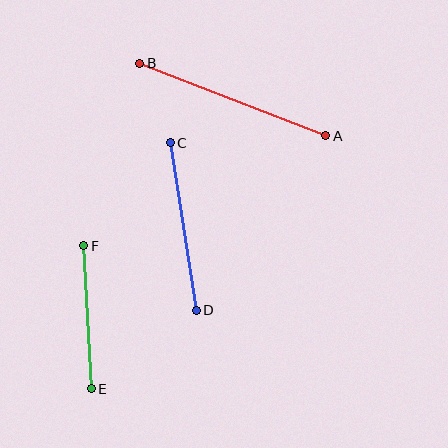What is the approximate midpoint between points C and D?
The midpoint is at approximately (183, 227) pixels.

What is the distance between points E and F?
The distance is approximately 143 pixels.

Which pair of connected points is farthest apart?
Points A and B are farthest apart.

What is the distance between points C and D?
The distance is approximately 170 pixels.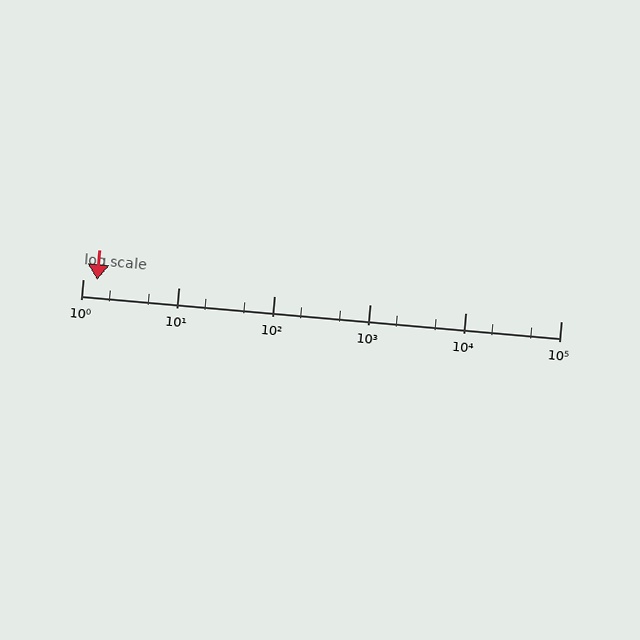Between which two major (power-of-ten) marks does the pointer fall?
The pointer is between 1 and 10.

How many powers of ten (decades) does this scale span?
The scale spans 5 decades, from 1 to 100000.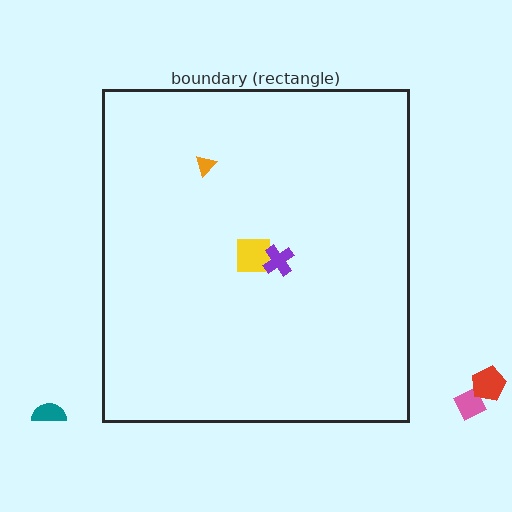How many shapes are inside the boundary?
3 inside, 3 outside.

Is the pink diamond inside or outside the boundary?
Outside.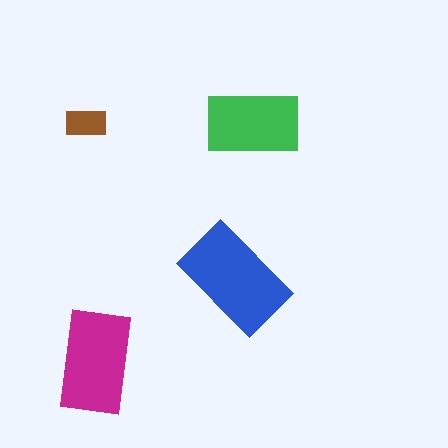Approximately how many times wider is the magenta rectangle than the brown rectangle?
About 2.5 times wider.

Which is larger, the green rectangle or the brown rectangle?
The green one.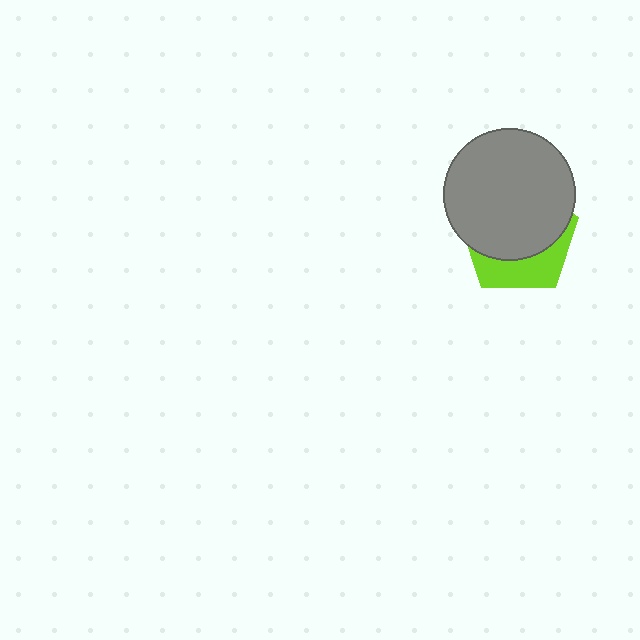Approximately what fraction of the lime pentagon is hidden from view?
Roughly 67% of the lime pentagon is hidden behind the gray circle.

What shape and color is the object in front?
The object in front is a gray circle.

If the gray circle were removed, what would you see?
You would see the complete lime pentagon.